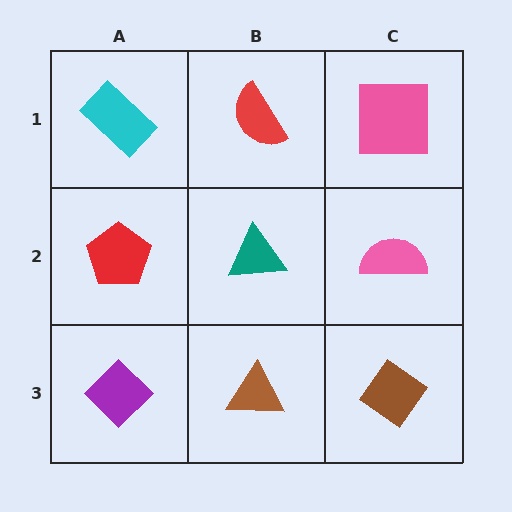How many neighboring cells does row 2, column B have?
4.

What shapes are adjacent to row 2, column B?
A red semicircle (row 1, column B), a brown triangle (row 3, column B), a red pentagon (row 2, column A), a pink semicircle (row 2, column C).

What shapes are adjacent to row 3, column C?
A pink semicircle (row 2, column C), a brown triangle (row 3, column B).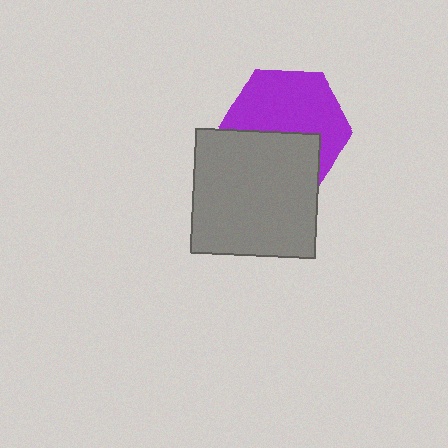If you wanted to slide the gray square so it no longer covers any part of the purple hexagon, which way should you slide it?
Slide it down — that is the most direct way to separate the two shapes.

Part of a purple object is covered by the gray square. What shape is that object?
It is a hexagon.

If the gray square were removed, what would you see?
You would see the complete purple hexagon.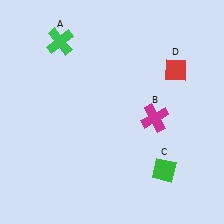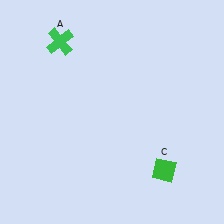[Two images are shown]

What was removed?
The red diamond (D), the magenta cross (B) were removed in Image 2.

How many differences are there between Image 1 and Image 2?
There are 2 differences between the two images.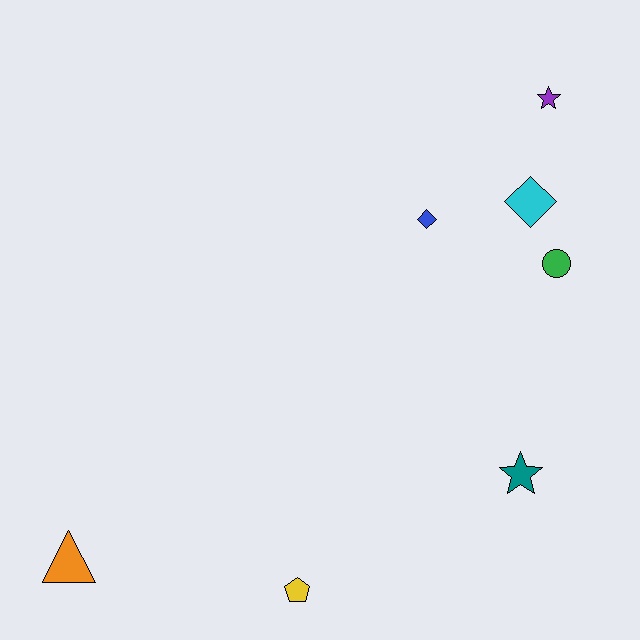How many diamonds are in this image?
There are 2 diamonds.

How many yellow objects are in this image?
There is 1 yellow object.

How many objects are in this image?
There are 7 objects.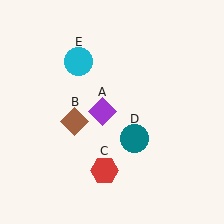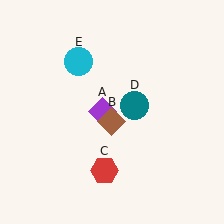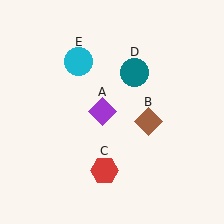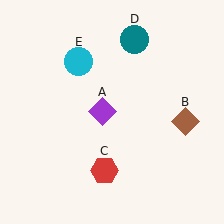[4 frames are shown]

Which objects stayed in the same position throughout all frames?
Purple diamond (object A) and red hexagon (object C) and cyan circle (object E) remained stationary.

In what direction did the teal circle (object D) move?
The teal circle (object D) moved up.